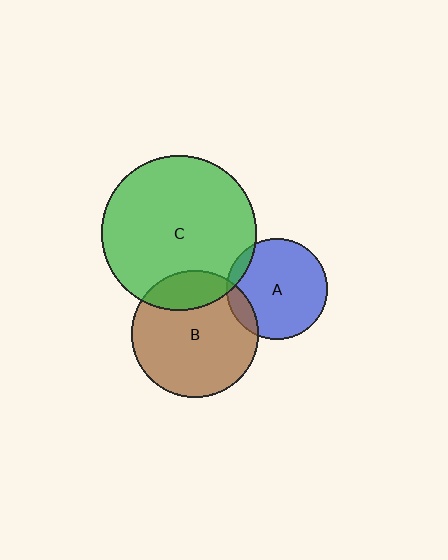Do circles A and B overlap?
Yes.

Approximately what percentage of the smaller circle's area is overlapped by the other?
Approximately 10%.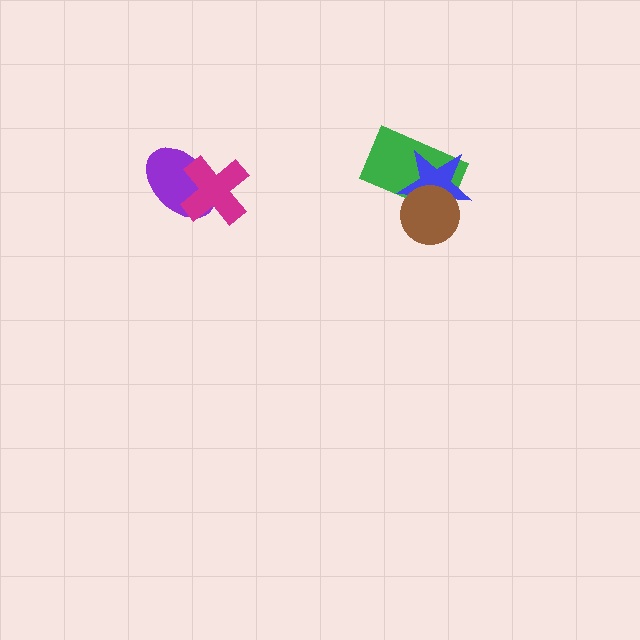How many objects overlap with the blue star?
2 objects overlap with the blue star.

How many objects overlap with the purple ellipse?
1 object overlaps with the purple ellipse.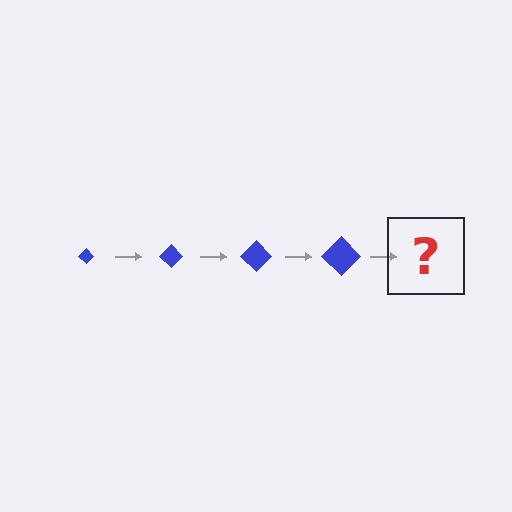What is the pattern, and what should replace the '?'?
The pattern is that the diamond gets progressively larger each step. The '?' should be a blue diamond, larger than the previous one.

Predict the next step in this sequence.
The next step is a blue diamond, larger than the previous one.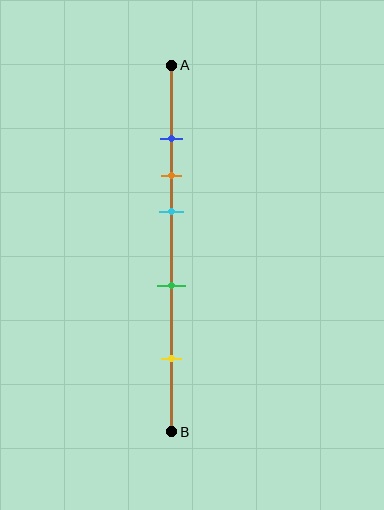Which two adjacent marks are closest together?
The blue and orange marks are the closest adjacent pair.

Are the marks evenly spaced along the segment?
No, the marks are not evenly spaced.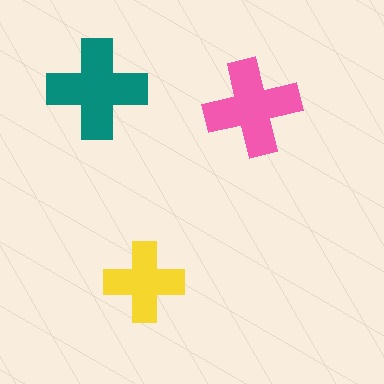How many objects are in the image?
There are 3 objects in the image.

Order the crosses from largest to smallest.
the teal one, the pink one, the yellow one.